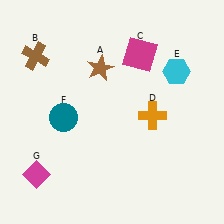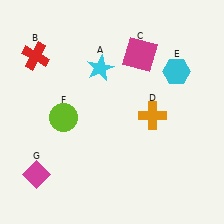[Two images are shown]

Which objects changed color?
A changed from brown to cyan. B changed from brown to red. F changed from teal to lime.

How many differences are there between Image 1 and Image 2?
There are 3 differences between the two images.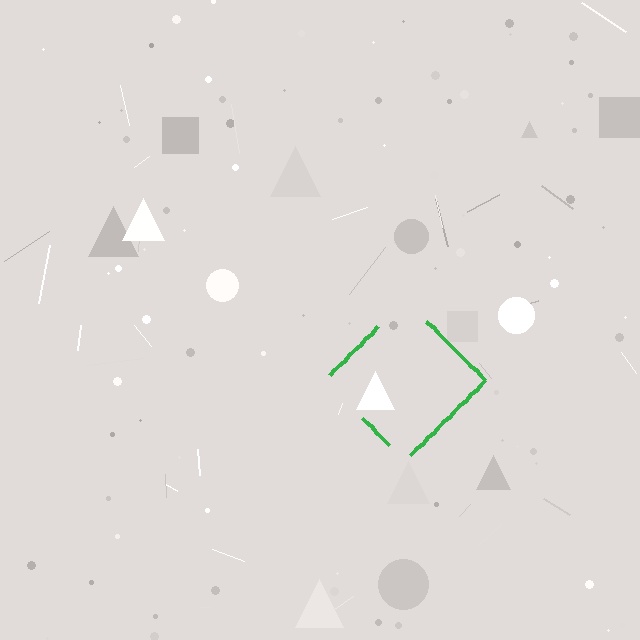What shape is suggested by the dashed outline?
The dashed outline suggests a diamond.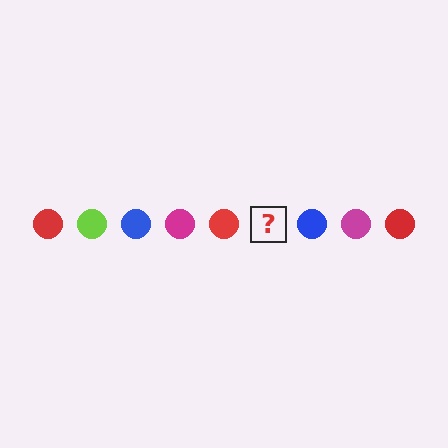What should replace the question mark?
The question mark should be replaced with a lime circle.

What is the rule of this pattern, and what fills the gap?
The rule is that the pattern cycles through red, lime, blue, magenta circles. The gap should be filled with a lime circle.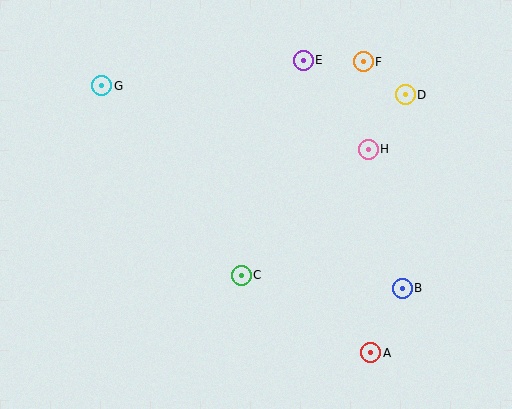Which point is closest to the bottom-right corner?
Point A is closest to the bottom-right corner.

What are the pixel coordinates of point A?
Point A is at (371, 353).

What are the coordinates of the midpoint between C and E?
The midpoint between C and E is at (272, 168).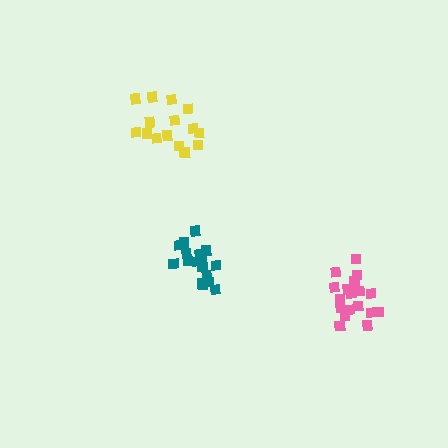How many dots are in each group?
Group 1: 15 dots, Group 2: 17 dots, Group 3: 19 dots (51 total).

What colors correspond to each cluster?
The clusters are colored: yellow, teal, pink.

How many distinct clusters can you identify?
There are 3 distinct clusters.